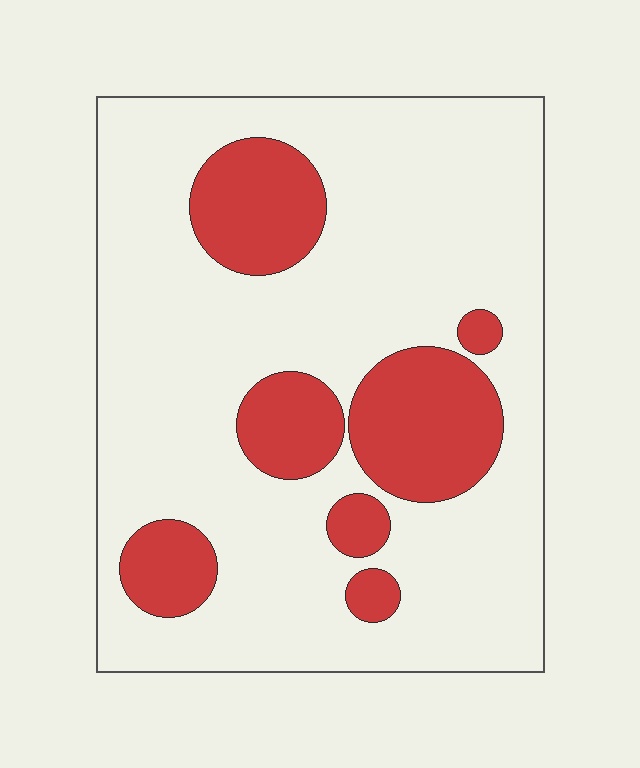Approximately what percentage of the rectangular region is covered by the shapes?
Approximately 25%.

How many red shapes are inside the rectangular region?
7.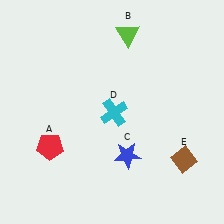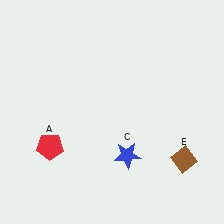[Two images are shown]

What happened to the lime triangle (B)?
The lime triangle (B) was removed in Image 2. It was in the top-right area of Image 1.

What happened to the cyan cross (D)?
The cyan cross (D) was removed in Image 2. It was in the bottom-right area of Image 1.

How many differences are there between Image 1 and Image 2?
There are 2 differences between the two images.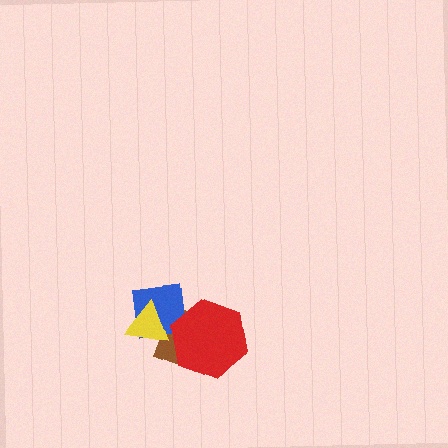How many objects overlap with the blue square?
3 objects overlap with the blue square.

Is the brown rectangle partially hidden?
Yes, it is partially covered by another shape.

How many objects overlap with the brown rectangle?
3 objects overlap with the brown rectangle.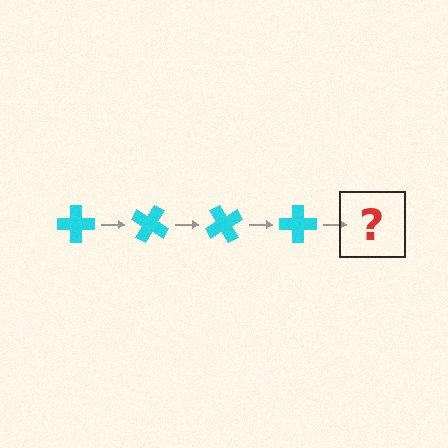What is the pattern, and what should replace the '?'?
The pattern is that the cross rotates 30 degrees each step. The '?' should be a cyan cross rotated 120 degrees.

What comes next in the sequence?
The next element should be a cyan cross rotated 120 degrees.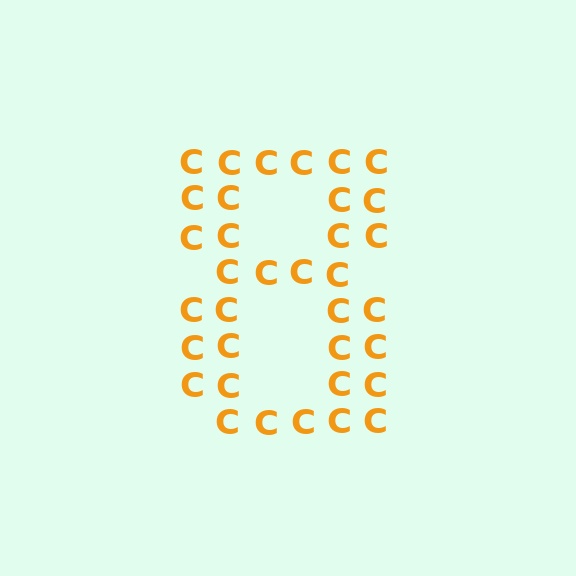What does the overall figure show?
The overall figure shows the digit 8.